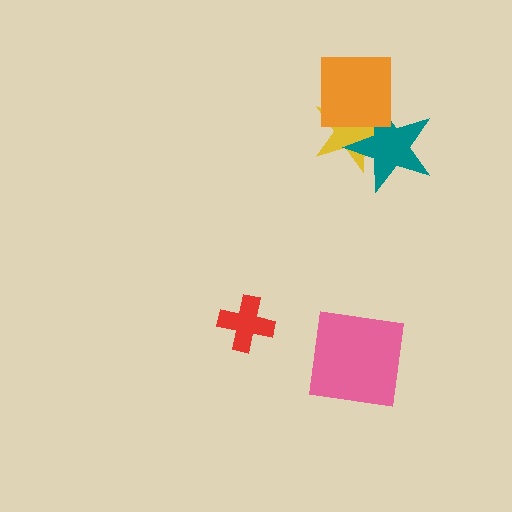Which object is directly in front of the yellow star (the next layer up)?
The teal star is directly in front of the yellow star.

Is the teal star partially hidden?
Yes, it is partially covered by another shape.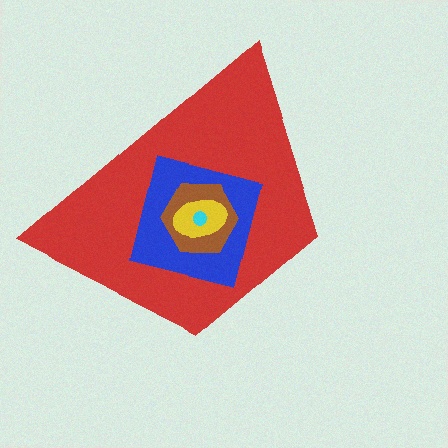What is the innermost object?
The cyan circle.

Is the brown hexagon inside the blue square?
Yes.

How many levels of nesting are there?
5.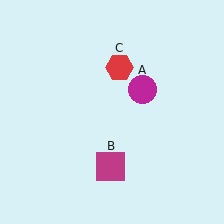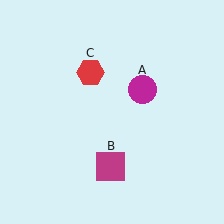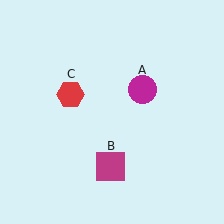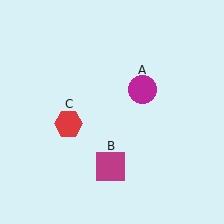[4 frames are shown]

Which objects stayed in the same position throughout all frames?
Magenta circle (object A) and magenta square (object B) remained stationary.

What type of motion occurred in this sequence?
The red hexagon (object C) rotated counterclockwise around the center of the scene.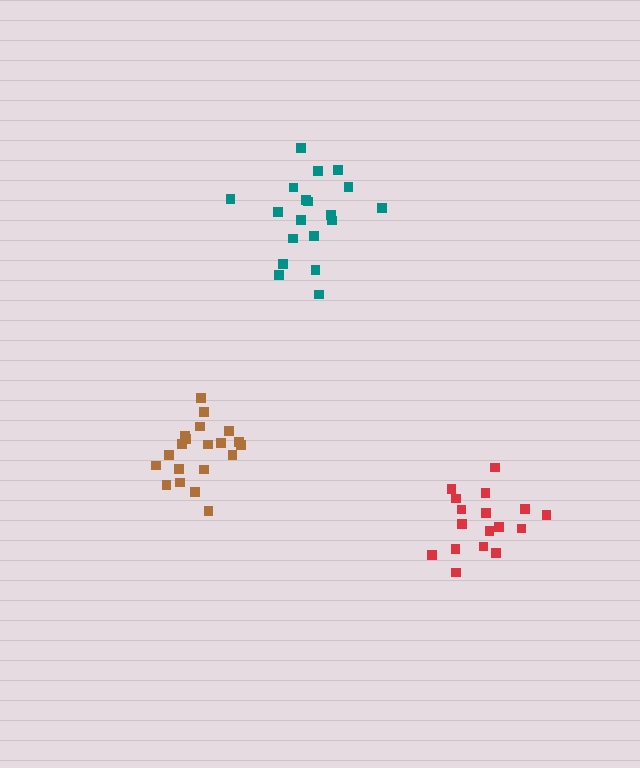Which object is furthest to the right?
The red cluster is rightmost.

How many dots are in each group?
Group 1: 21 dots, Group 2: 19 dots, Group 3: 17 dots (57 total).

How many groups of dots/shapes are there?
There are 3 groups.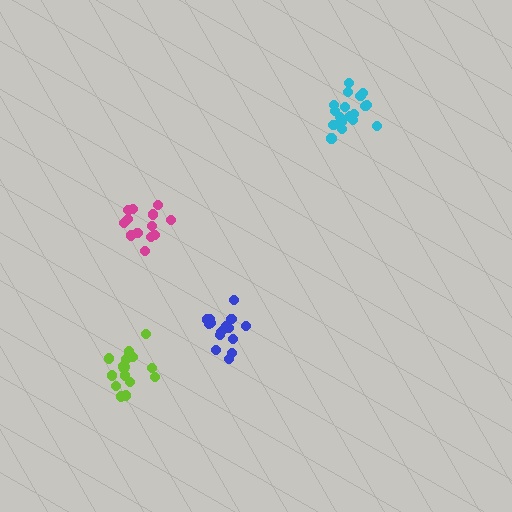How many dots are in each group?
Group 1: 13 dots, Group 2: 18 dots, Group 3: 18 dots, Group 4: 16 dots (65 total).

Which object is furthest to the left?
The lime cluster is leftmost.